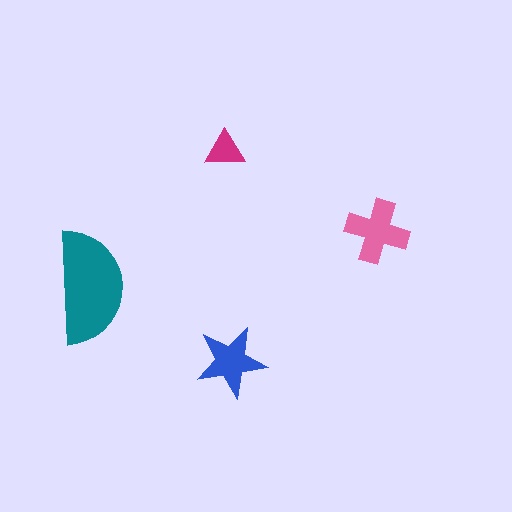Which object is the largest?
The teal semicircle.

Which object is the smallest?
The magenta triangle.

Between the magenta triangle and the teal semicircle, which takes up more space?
The teal semicircle.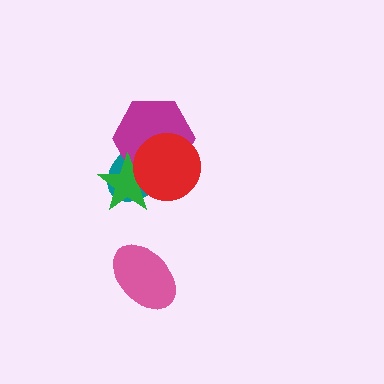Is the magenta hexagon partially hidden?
Yes, it is partially covered by another shape.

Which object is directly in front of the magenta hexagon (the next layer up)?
The green star is directly in front of the magenta hexagon.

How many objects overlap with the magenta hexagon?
3 objects overlap with the magenta hexagon.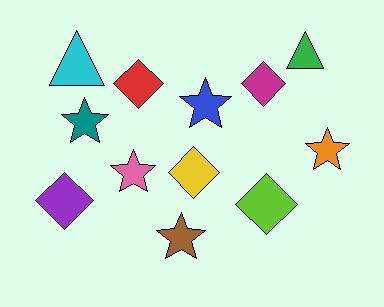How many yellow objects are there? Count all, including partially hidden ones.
There is 1 yellow object.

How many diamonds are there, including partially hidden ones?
There are 5 diamonds.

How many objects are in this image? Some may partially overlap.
There are 12 objects.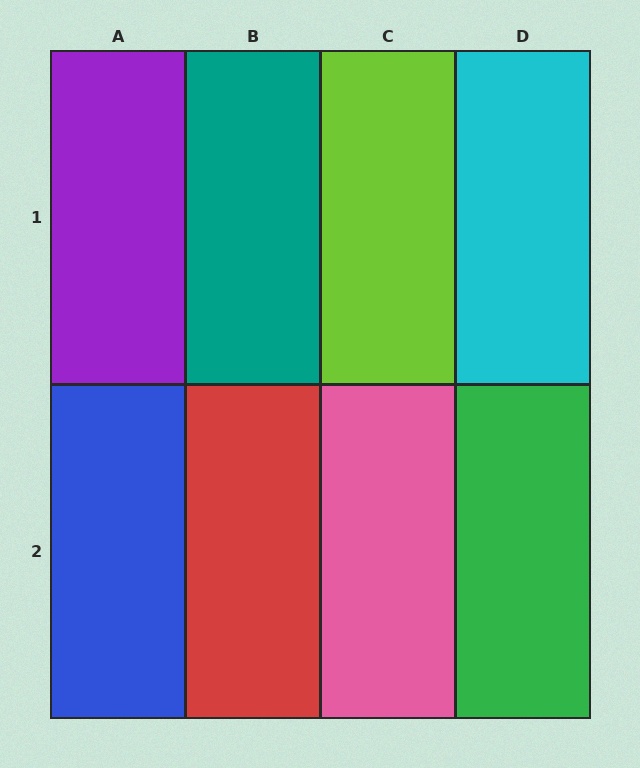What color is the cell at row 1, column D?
Cyan.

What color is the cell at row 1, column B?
Teal.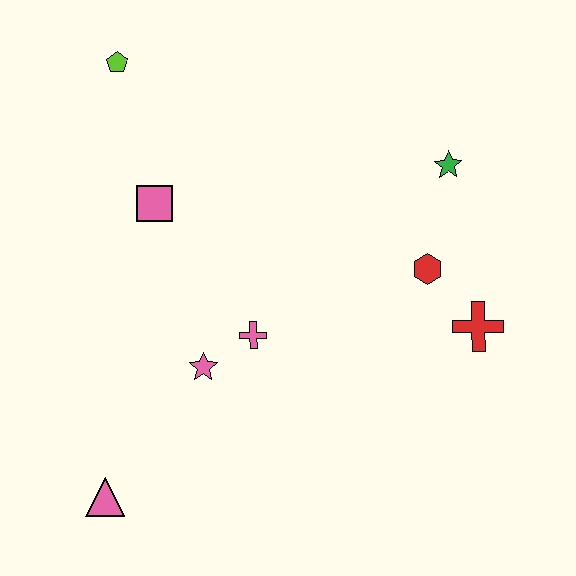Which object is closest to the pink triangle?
The pink star is closest to the pink triangle.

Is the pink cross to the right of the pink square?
Yes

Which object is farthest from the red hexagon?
The pink triangle is farthest from the red hexagon.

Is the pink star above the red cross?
No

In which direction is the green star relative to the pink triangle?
The green star is to the right of the pink triangle.